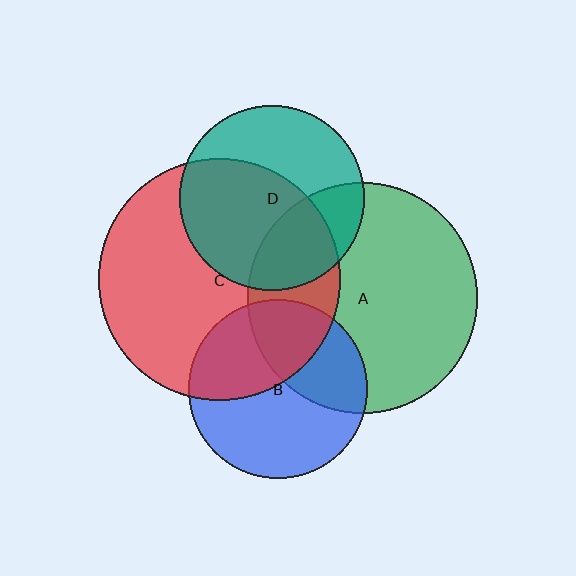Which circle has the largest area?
Circle C (red).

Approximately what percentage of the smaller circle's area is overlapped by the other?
Approximately 30%.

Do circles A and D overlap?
Yes.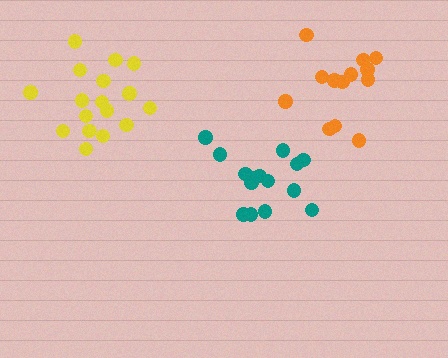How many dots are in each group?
Group 1: 15 dots, Group 2: 14 dots, Group 3: 17 dots (46 total).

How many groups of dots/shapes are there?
There are 3 groups.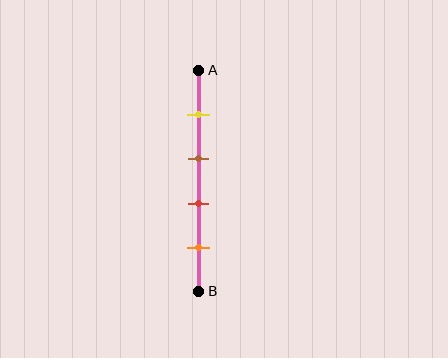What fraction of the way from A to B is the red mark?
The red mark is approximately 60% (0.6) of the way from A to B.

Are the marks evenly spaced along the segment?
Yes, the marks are approximately evenly spaced.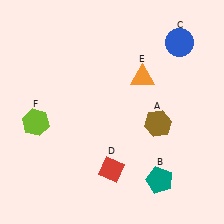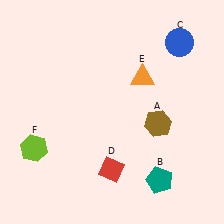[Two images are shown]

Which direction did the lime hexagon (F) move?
The lime hexagon (F) moved down.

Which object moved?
The lime hexagon (F) moved down.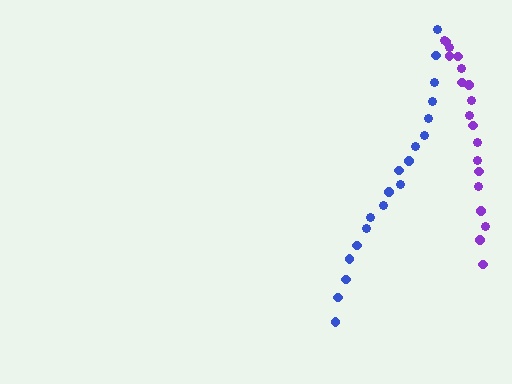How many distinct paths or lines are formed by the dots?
There are 2 distinct paths.